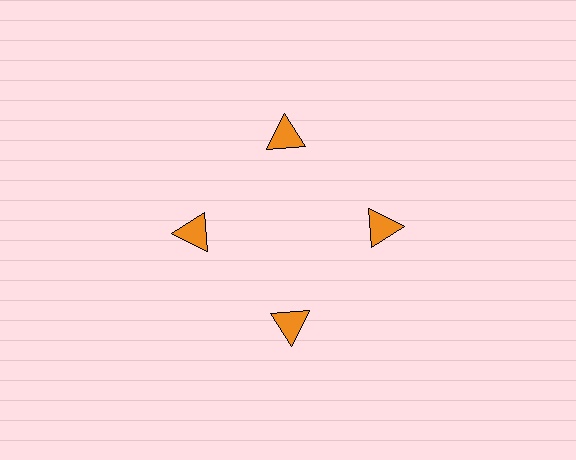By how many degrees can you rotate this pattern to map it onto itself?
The pattern maps onto itself every 90 degrees of rotation.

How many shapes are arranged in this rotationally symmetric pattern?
There are 4 shapes, arranged in 4 groups of 1.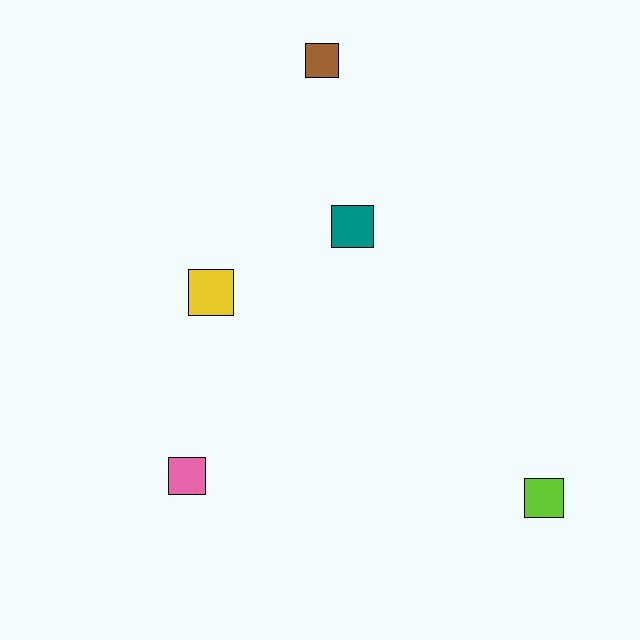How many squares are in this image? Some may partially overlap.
There are 5 squares.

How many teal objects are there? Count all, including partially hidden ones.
There is 1 teal object.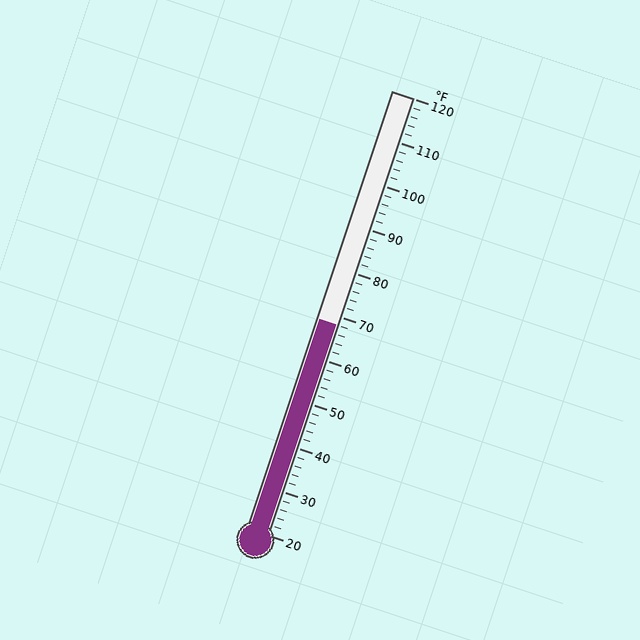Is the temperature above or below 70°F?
The temperature is below 70°F.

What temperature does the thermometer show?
The thermometer shows approximately 68°F.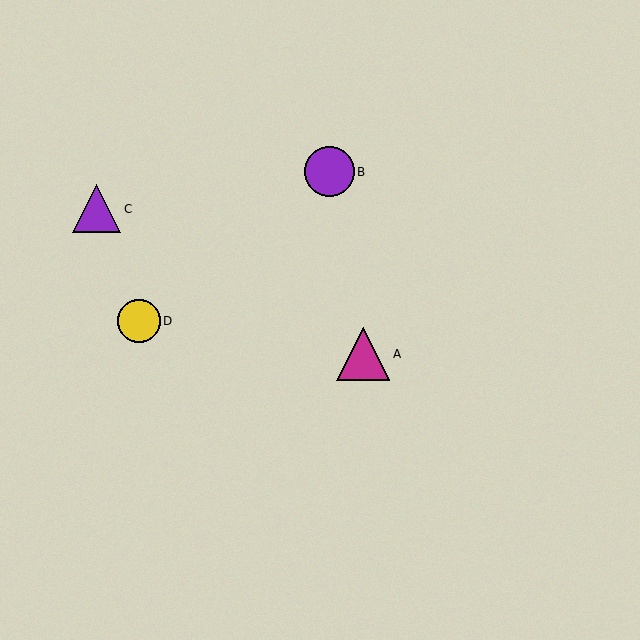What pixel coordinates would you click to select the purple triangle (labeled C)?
Click at (97, 209) to select the purple triangle C.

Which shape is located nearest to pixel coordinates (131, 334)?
The yellow circle (labeled D) at (139, 321) is nearest to that location.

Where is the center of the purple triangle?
The center of the purple triangle is at (97, 209).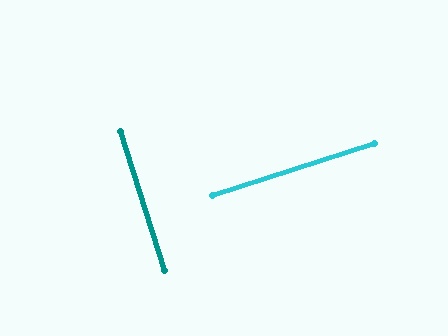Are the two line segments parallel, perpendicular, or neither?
Perpendicular — they meet at approximately 90°.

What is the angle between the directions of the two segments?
Approximately 90 degrees.